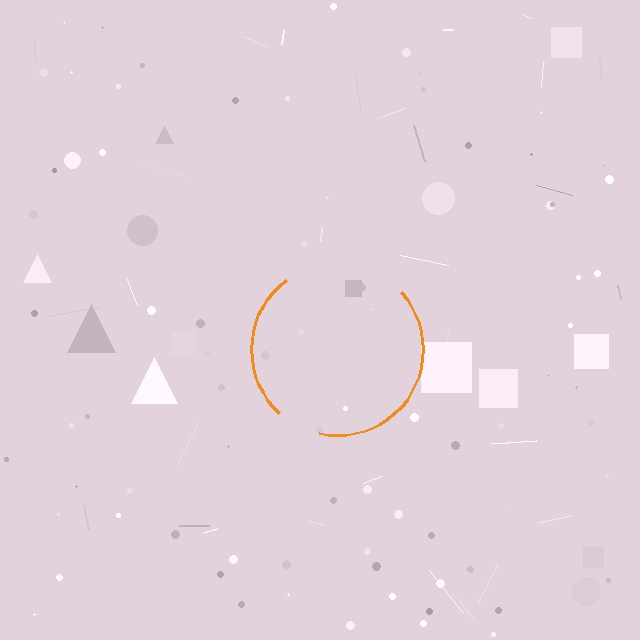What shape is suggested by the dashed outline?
The dashed outline suggests a circle.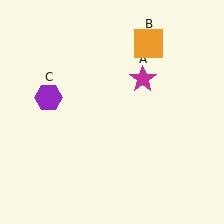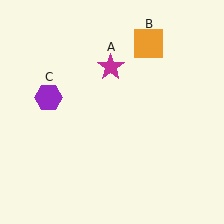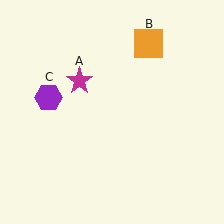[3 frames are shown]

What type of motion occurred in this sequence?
The magenta star (object A) rotated counterclockwise around the center of the scene.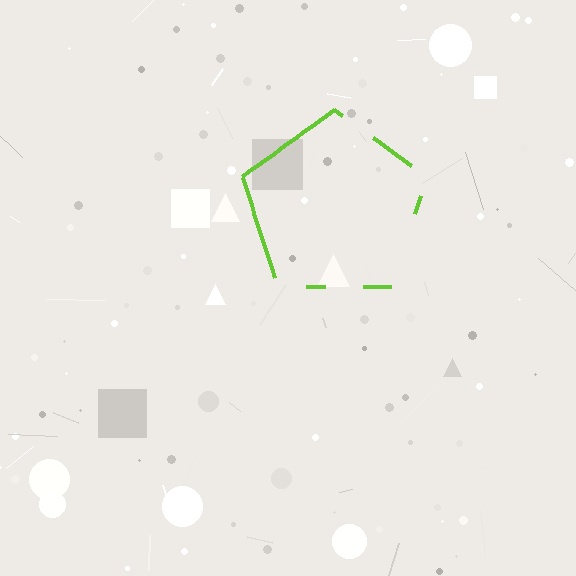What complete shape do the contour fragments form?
The contour fragments form a pentagon.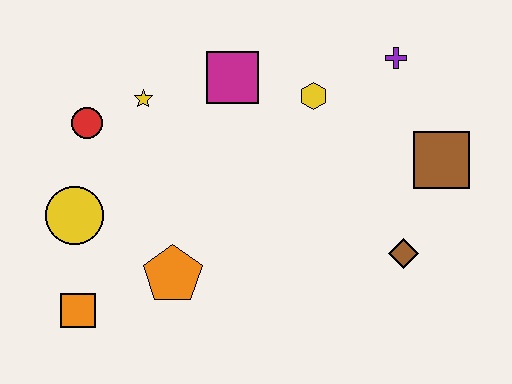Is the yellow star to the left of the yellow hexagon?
Yes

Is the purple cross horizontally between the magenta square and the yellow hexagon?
No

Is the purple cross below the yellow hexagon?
No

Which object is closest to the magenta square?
The yellow hexagon is closest to the magenta square.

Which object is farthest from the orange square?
The purple cross is farthest from the orange square.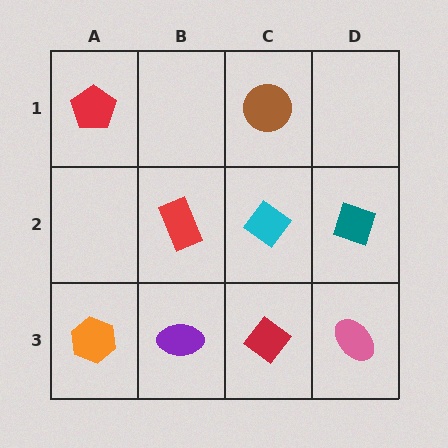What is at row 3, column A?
An orange hexagon.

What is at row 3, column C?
A red diamond.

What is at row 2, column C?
A cyan diamond.